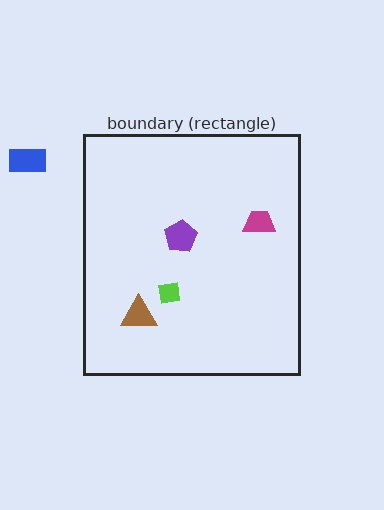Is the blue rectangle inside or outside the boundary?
Outside.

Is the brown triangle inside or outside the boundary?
Inside.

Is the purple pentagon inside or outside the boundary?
Inside.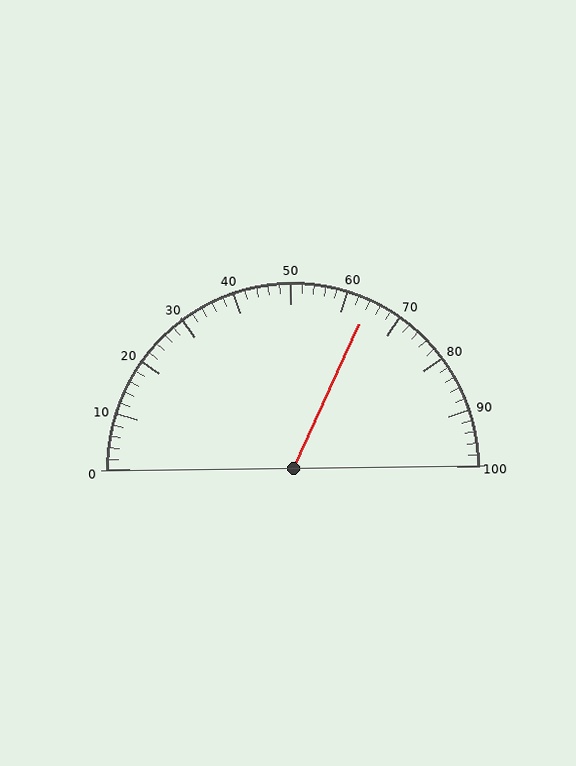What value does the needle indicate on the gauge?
The needle indicates approximately 64.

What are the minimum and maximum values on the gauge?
The gauge ranges from 0 to 100.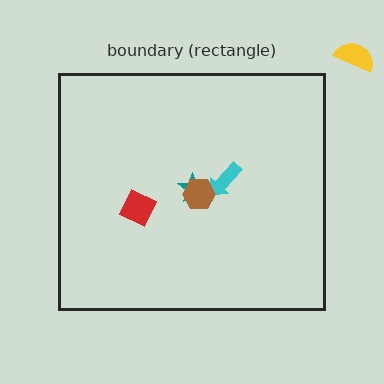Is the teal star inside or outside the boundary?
Inside.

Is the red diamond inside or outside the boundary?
Inside.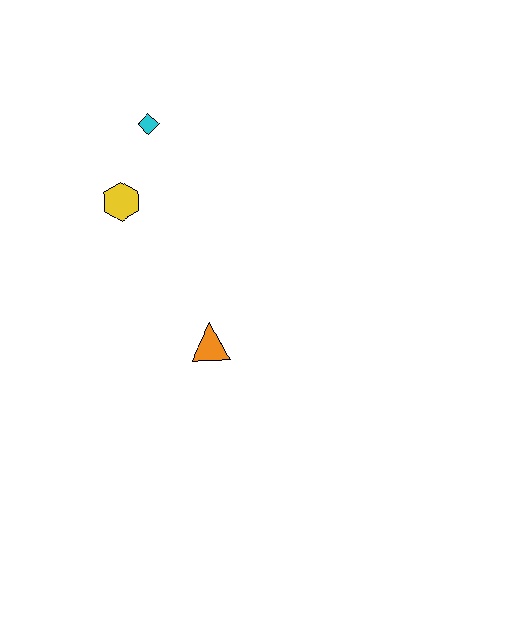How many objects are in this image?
There are 3 objects.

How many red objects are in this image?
There are no red objects.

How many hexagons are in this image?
There is 1 hexagon.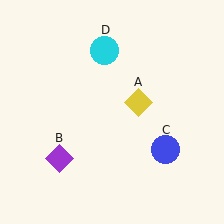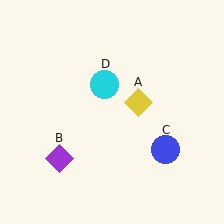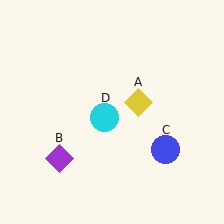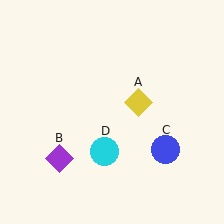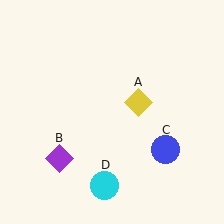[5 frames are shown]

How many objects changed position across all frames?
1 object changed position: cyan circle (object D).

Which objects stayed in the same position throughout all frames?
Yellow diamond (object A) and purple diamond (object B) and blue circle (object C) remained stationary.